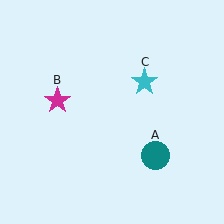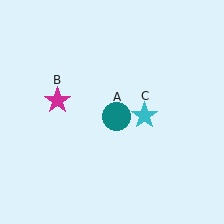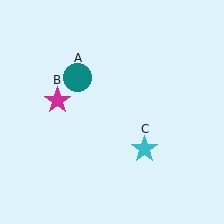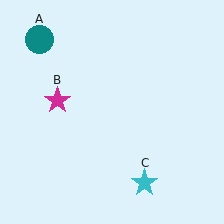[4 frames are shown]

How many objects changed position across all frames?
2 objects changed position: teal circle (object A), cyan star (object C).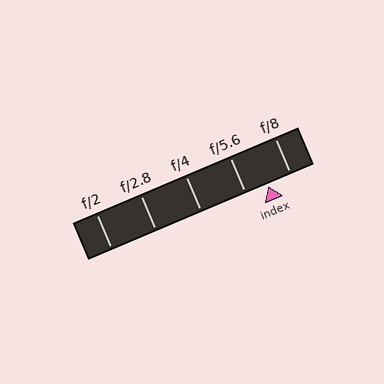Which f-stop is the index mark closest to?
The index mark is closest to f/5.6.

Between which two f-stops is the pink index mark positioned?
The index mark is between f/5.6 and f/8.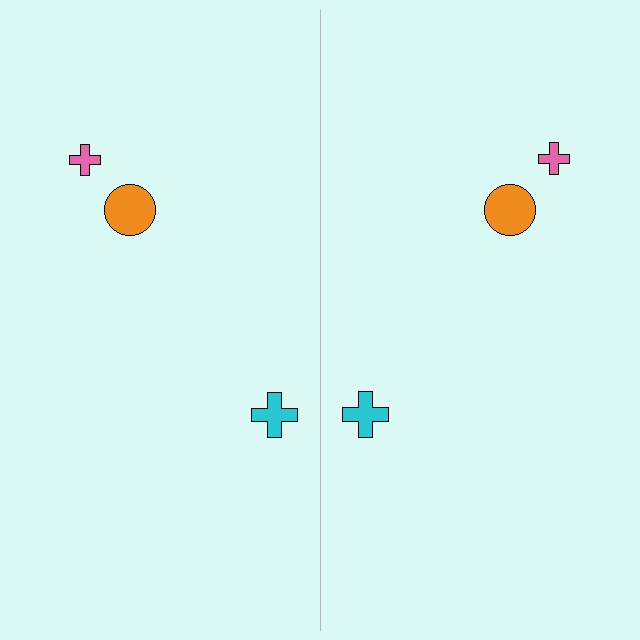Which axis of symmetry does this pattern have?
The pattern has a vertical axis of symmetry running through the center of the image.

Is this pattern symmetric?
Yes, this pattern has bilateral (reflection) symmetry.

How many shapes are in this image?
There are 6 shapes in this image.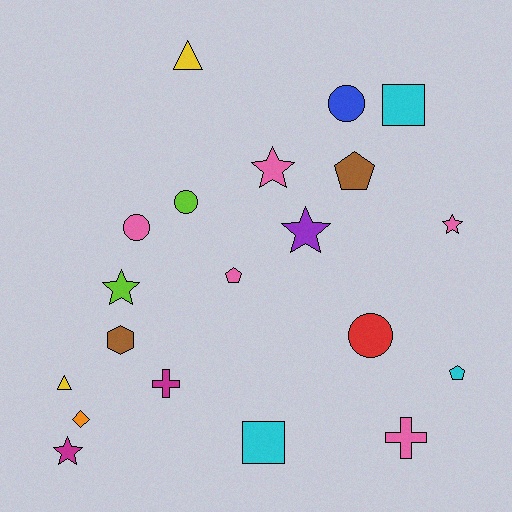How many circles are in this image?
There are 4 circles.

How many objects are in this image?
There are 20 objects.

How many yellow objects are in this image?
There are 2 yellow objects.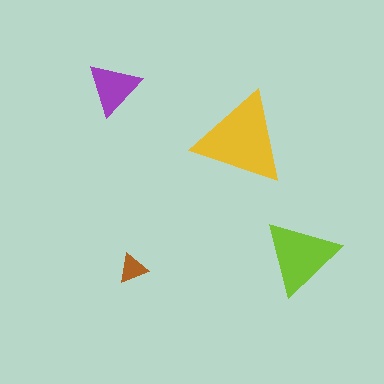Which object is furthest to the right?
The lime triangle is rightmost.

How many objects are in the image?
There are 4 objects in the image.